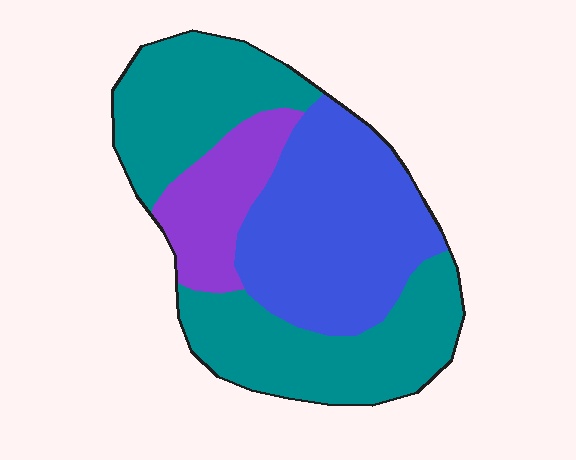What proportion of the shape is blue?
Blue covers roughly 35% of the shape.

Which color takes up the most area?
Teal, at roughly 50%.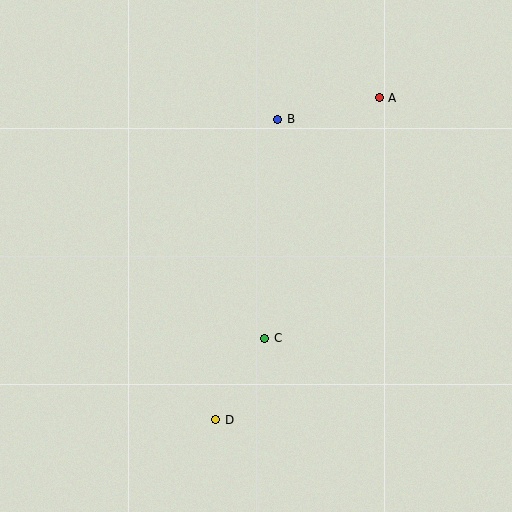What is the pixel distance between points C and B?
The distance between C and B is 219 pixels.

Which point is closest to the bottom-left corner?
Point D is closest to the bottom-left corner.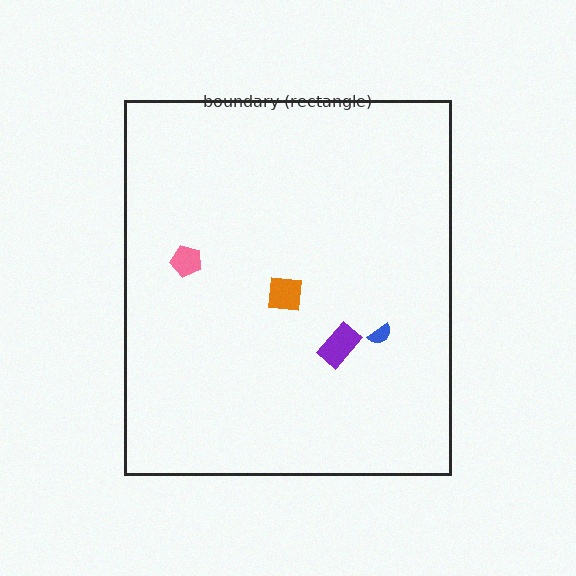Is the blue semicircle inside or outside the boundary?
Inside.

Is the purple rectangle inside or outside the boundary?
Inside.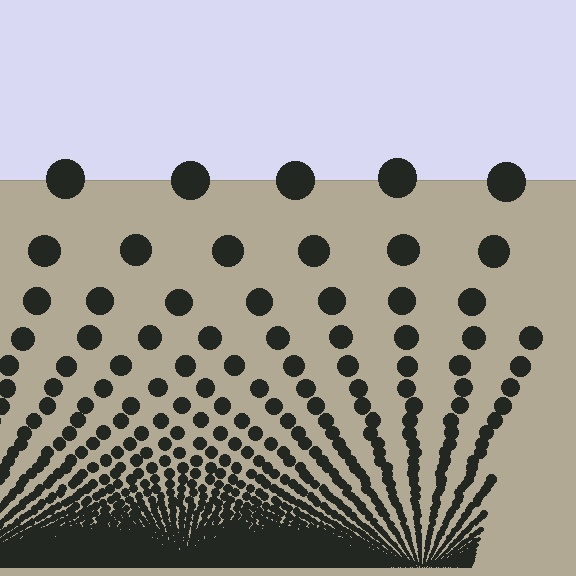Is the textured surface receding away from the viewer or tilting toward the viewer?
The surface appears to tilt toward the viewer. Texture elements get larger and sparser toward the top.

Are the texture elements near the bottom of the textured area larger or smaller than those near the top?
Smaller. The gradient is inverted — elements near the bottom are smaller and denser.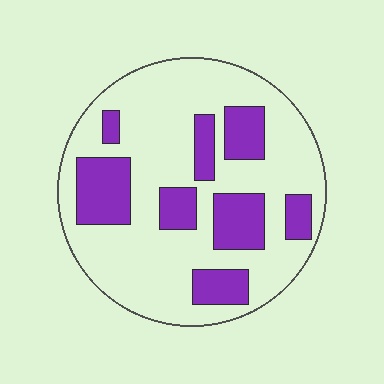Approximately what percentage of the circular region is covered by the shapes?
Approximately 30%.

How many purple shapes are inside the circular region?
8.